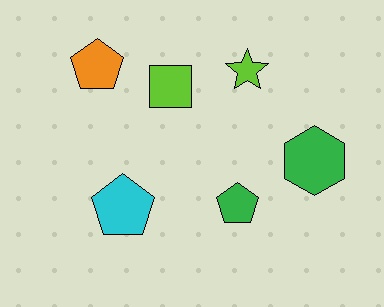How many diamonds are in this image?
There are no diamonds.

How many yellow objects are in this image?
There are no yellow objects.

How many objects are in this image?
There are 6 objects.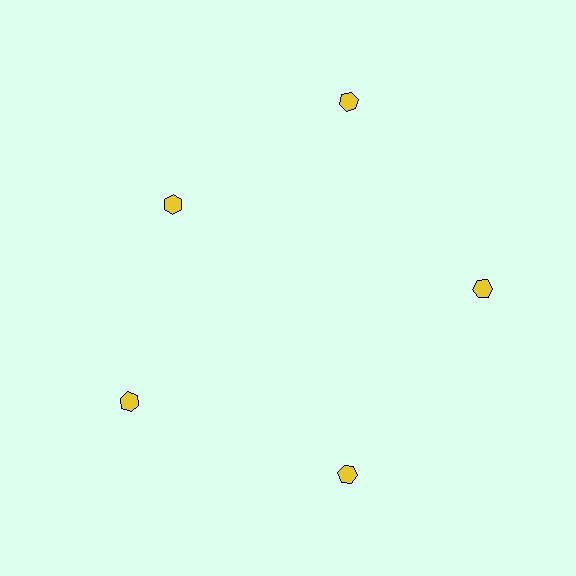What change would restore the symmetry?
The symmetry would be restored by moving it outward, back onto the ring so that all 5 hexagons sit at equal angles and equal distance from the center.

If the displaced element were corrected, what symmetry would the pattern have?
It would have 5-fold rotational symmetry — the pattern would map onto itself every 72 degrees.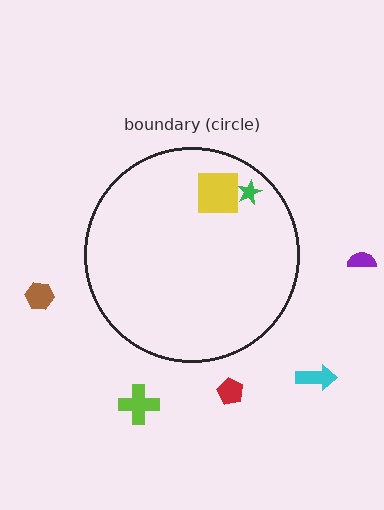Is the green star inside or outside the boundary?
Inside.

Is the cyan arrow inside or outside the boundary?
Outside.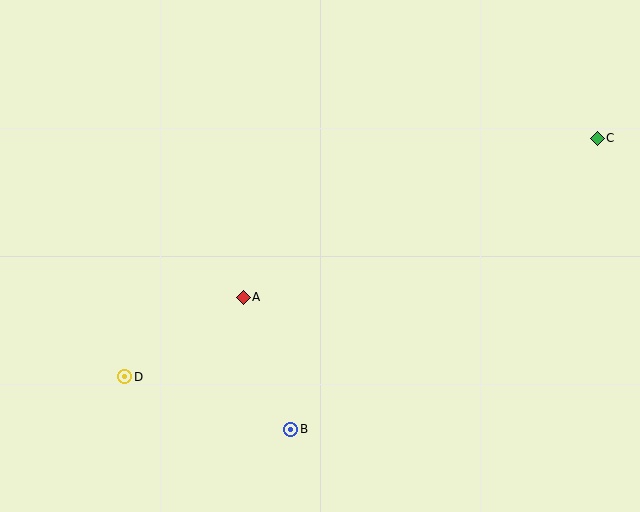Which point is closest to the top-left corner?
Point A is closest to the top-left corner.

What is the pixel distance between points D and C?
The distance between D and C is 529 pixels.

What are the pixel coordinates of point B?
Point B is at (291, 429).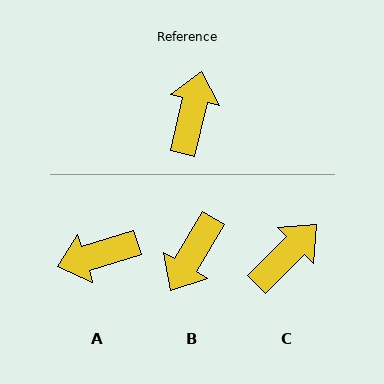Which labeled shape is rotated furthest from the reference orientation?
B, about 162 degrees away.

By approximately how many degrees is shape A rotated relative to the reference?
Approximately 120 degrees counter-clockwise.